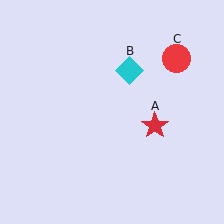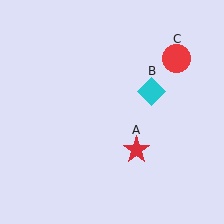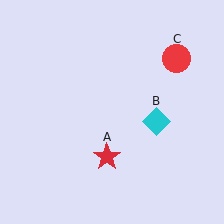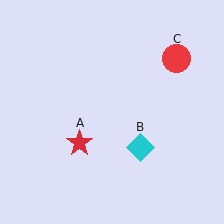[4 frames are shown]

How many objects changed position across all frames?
2 objects changed position: red star (object A), cyan diamond (object B).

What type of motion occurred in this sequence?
The red star (object A), cyan diamond (object B) rotated clockwise around the center of the scene.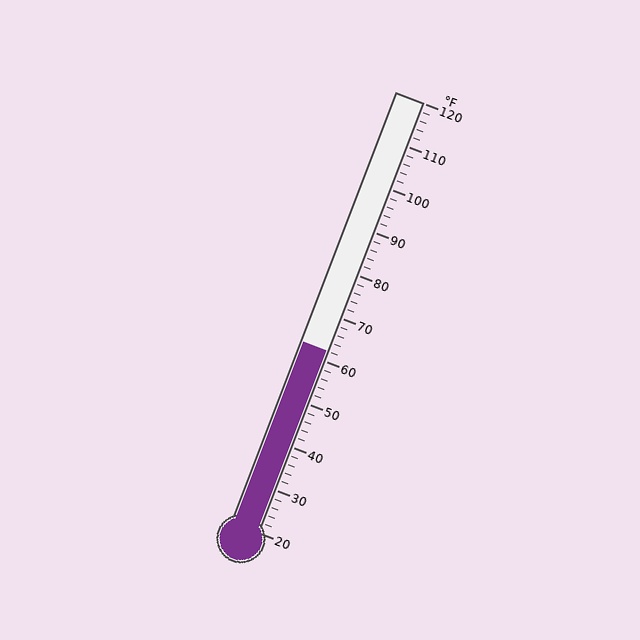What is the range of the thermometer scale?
The thermometer scale ranges from 20°F to 120°F.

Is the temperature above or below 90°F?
The temperature is below 90°F.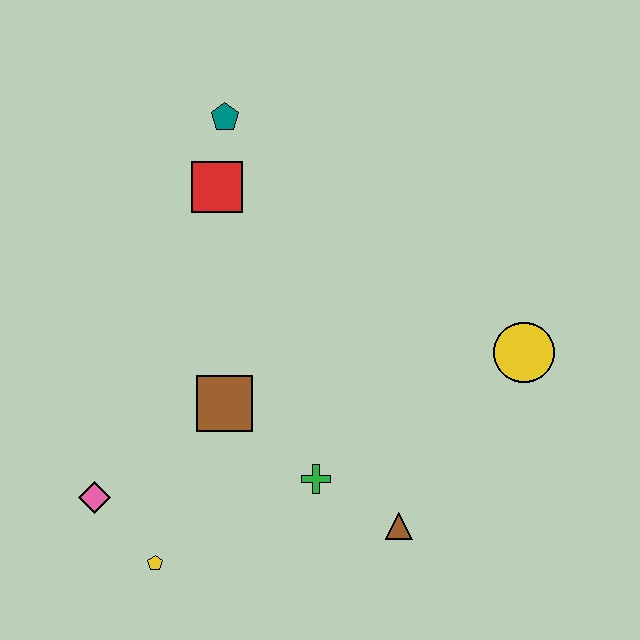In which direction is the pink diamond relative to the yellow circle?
The pink diamond is to the left of the yellow circle.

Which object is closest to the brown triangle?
The green cross is closest to the brown triangle.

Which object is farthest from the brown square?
The yellow circle is farthest from the brown square.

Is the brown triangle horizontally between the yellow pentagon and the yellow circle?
Yes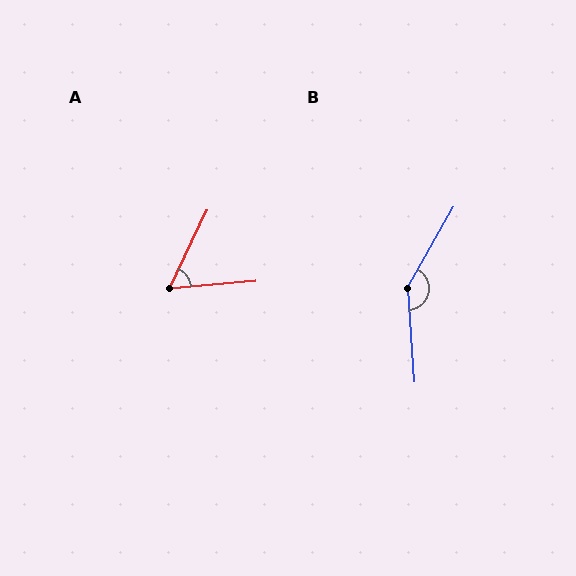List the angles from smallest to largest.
A (59°), B (147°).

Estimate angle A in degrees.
Approximately 59 degrees.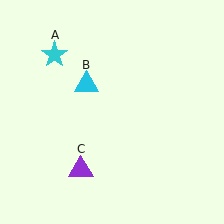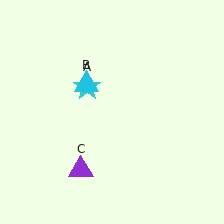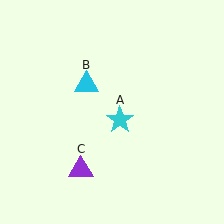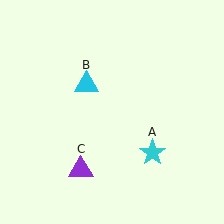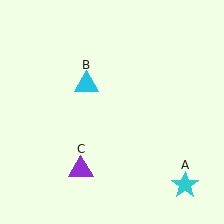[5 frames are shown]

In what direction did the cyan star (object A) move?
The cyan star (object A) moved down and to the right.